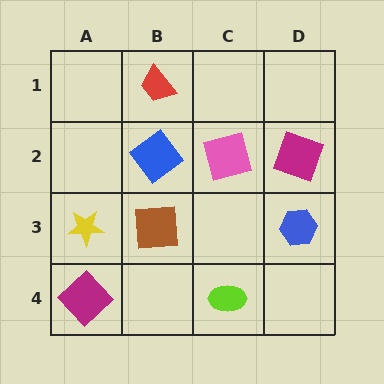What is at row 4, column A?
A magenta diamond.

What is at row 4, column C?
A lime ellipse.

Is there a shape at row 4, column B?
No, that cell is empty.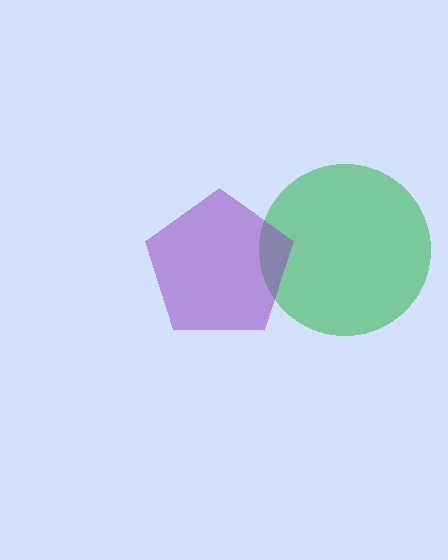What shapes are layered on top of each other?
The layered shapes are: a green circle, a purple pentagon.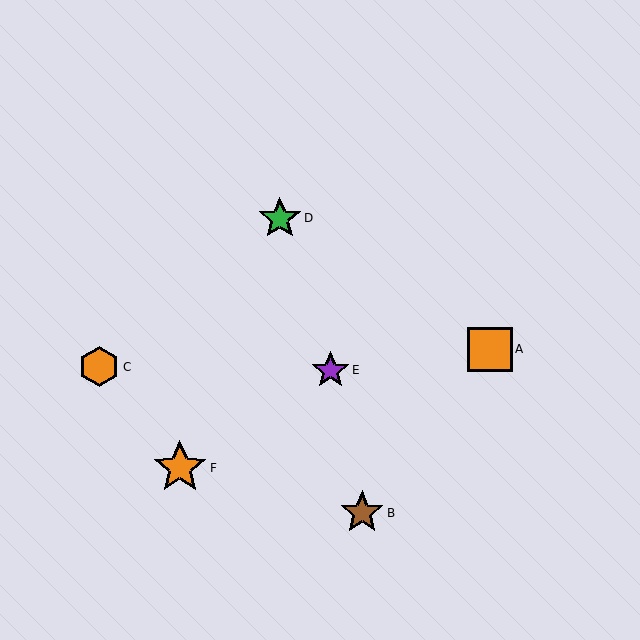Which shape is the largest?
The orange star (labeled F) is the largest.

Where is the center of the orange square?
The center of the orange square is at (490, 350).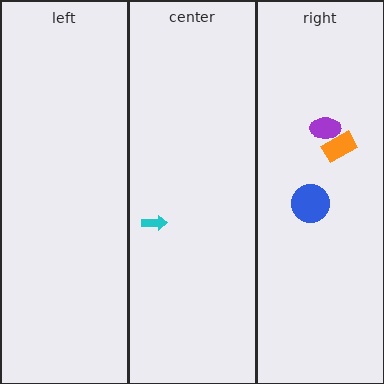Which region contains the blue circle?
The right region.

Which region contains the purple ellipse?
The right region.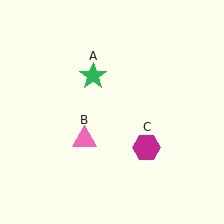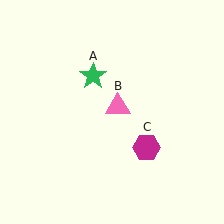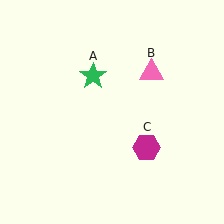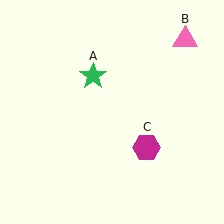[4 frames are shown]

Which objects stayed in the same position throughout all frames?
Green star (object A) and magenta hexagon (object C) remained stationary.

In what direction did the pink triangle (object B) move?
The pink triangle (object B) moved up and to the right.